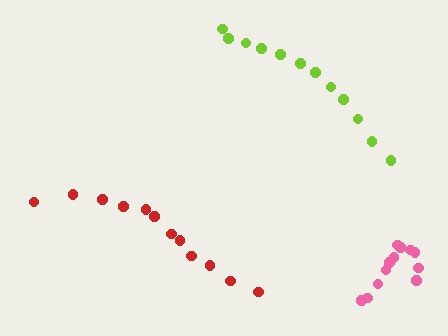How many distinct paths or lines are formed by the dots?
There are 3 distinct paths.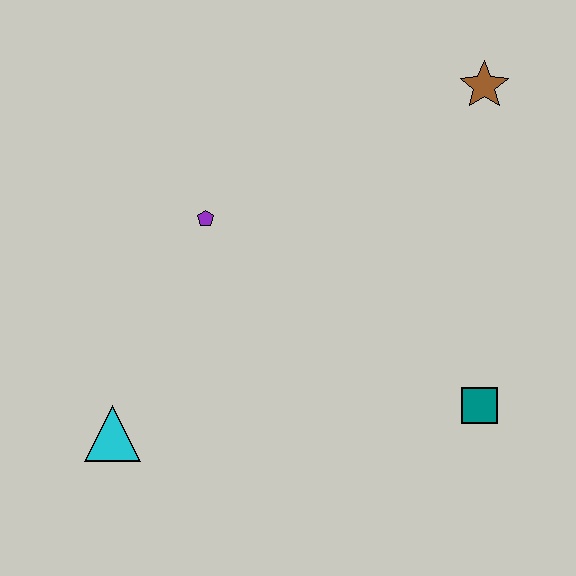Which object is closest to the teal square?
The brown star is closest to the teal square.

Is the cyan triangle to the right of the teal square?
No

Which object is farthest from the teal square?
The cyan triangle is farthest from the teal square.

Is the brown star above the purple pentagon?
Yes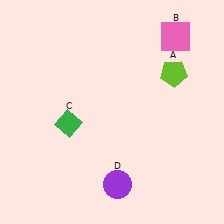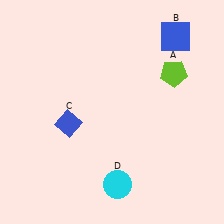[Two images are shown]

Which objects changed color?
B changed from pink to blue. C changed from green to blue. D changed from purple to cyan.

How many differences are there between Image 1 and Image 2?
There are 3 differences between the two images.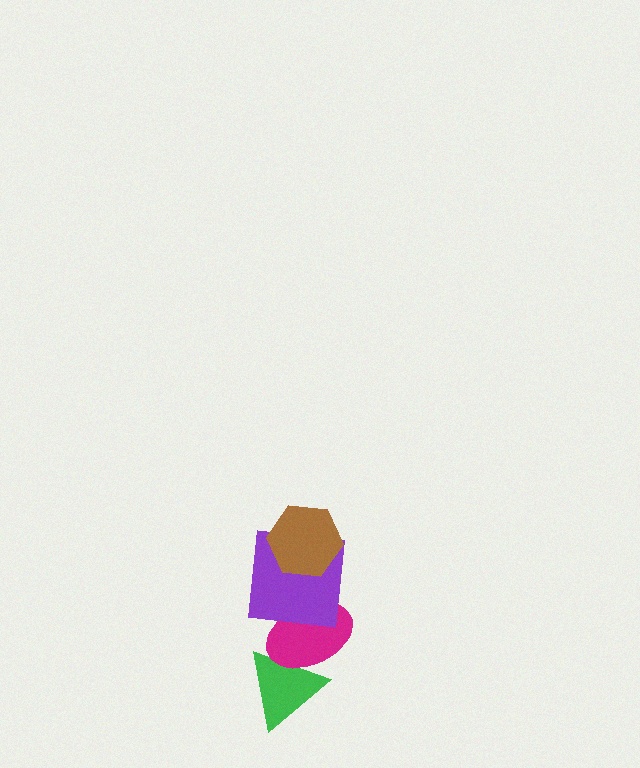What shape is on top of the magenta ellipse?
The purple square is on top of the magenta ellipse.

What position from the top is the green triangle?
The green triangle is 4th from the top.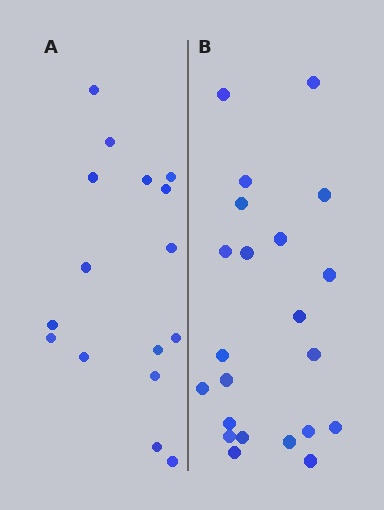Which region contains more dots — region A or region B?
Region B (the right region) has more dots.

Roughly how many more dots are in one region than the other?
Region B has about 6 more dots than region A.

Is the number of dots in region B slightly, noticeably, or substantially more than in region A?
Region B has noticeably more, but not dramatically so. The ratio is roughly 1.4 to 1.